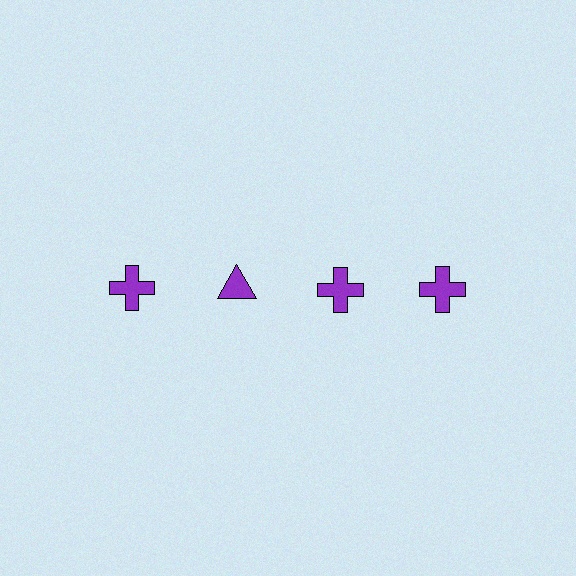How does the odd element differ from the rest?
It has a different shape: triangle instead of cross.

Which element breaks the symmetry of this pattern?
The purple triangle in the top row, second from left column breaks the symmetry. All other shapes are purple crosses.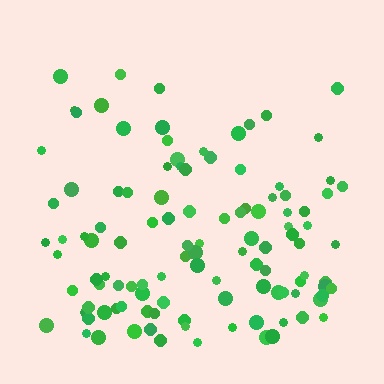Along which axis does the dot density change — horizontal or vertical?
Vertical.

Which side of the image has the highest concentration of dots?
The bottom.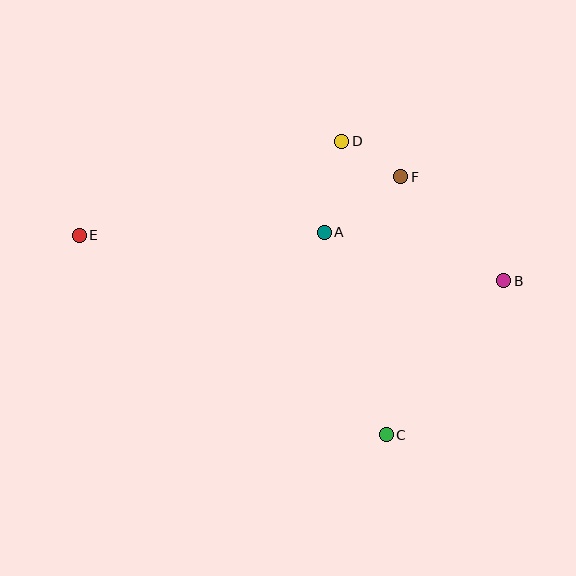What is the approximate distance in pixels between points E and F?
The distance between E and F is approximately 327 pixels.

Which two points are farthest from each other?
Points B and E are farthest from each other.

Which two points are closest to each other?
Points D and F are closest to each other.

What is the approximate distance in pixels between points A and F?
The distance between A and F is approximately 95 pixels.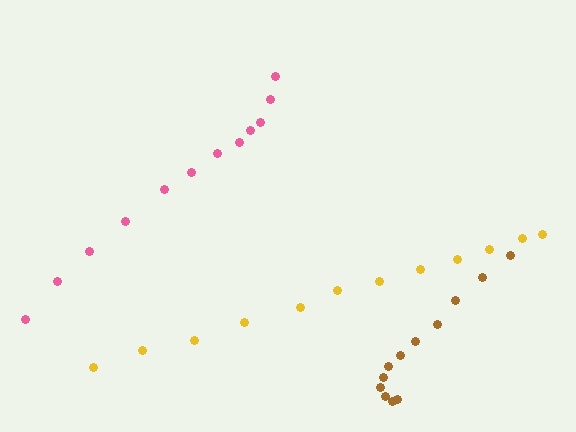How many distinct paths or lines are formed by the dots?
There are 3 distinct paths.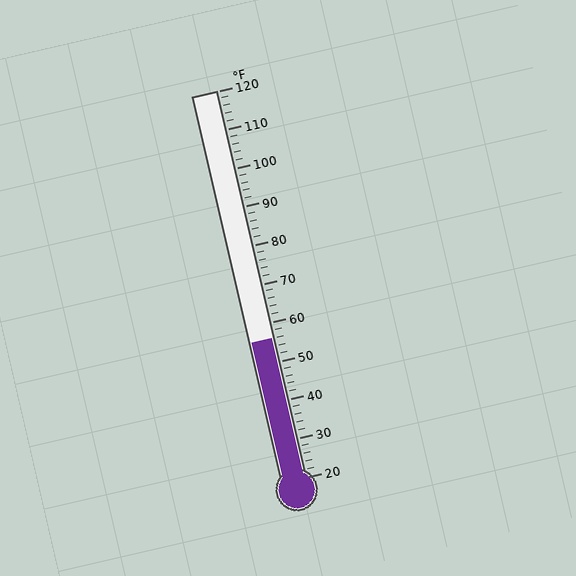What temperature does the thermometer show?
The thermometer shows approximately 56°F.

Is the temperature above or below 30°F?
The temperature is above 30°F.